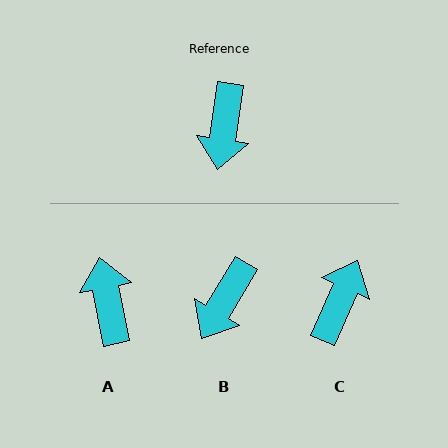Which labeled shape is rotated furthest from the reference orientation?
C, about 165 degrees away.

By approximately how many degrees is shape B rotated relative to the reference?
Approximately 22 degrees clockwise.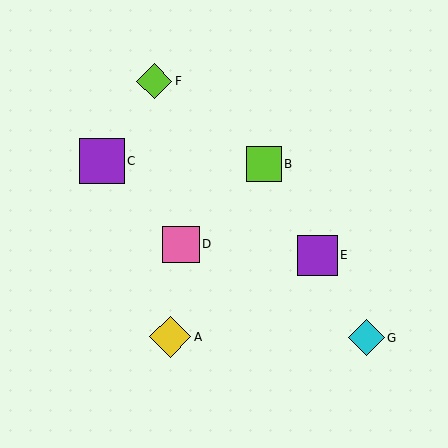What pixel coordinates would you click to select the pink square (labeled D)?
Click at (181, 244) to select the pink square D.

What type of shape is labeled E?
Shape E is a purple square.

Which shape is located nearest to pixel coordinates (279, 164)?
The lime square (labeled B) at (264, 164) is nearest to that location.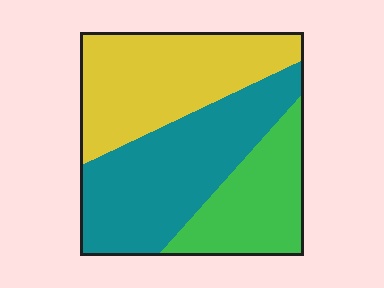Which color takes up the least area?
Green, at roughly 25%.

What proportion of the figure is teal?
Teal takes up about two fifths (2/5) of the figure.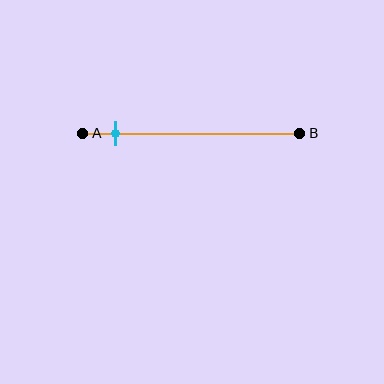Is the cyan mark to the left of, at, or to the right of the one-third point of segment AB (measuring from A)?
The cyan mark is to the left of the one-third point of segment AB.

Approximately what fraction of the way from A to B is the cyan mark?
The cyan mark is approximately 15% of the way from A to B.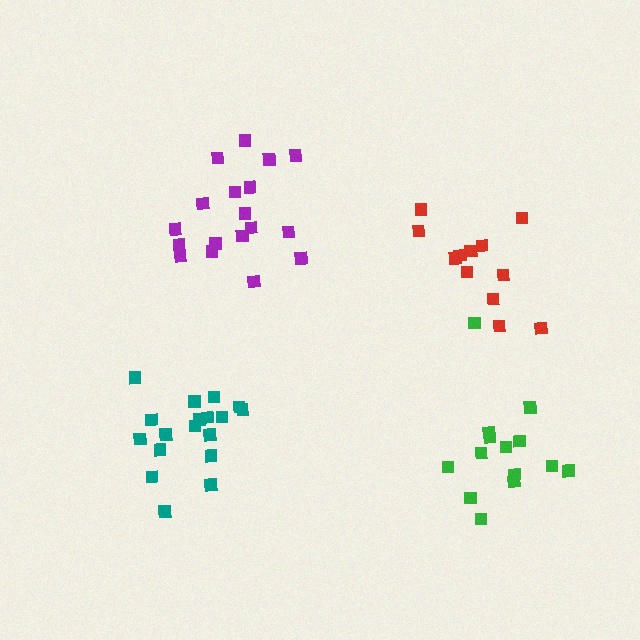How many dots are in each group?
Group 1: 15 dots, Group 2: 18 dots, Group 3: 12 dots, Group 4: 18 dots (63 total).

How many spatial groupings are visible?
There are 4 spatial groupings.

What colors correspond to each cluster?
The clusters are colored: green, purple, red, teal.